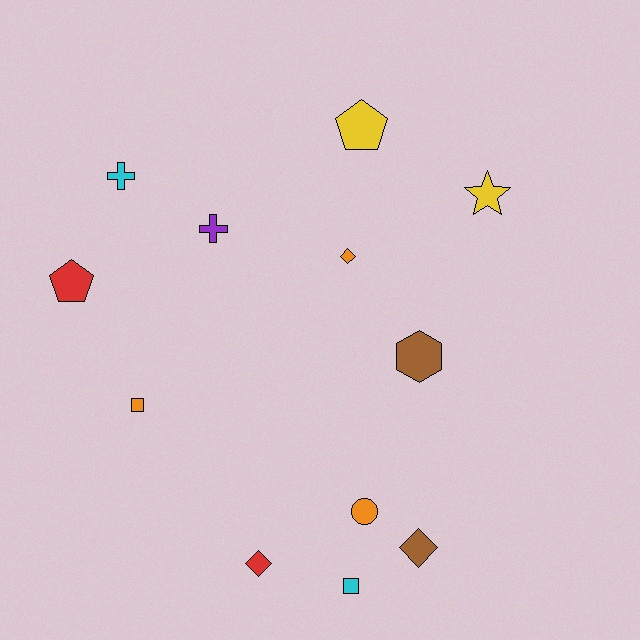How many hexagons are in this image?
There is 1 hexagon.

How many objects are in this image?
There are 12 objects.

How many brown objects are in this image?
There are 2 brown objects.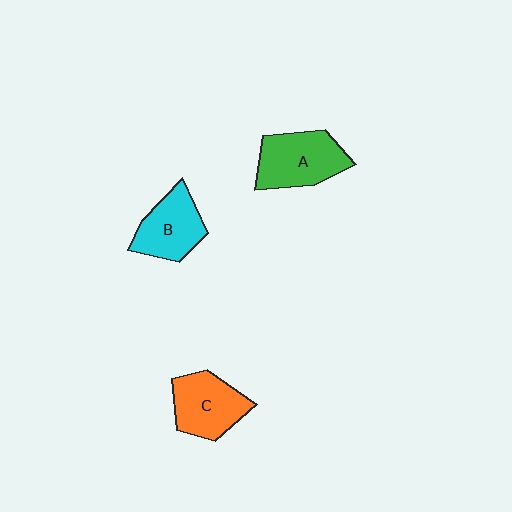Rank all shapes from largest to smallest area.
From largest to smallest: A (green), C (orange), B (cyan).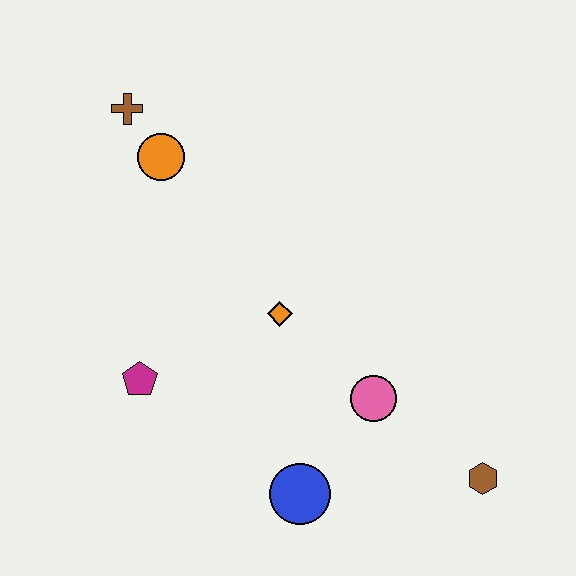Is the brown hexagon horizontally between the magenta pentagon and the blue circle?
No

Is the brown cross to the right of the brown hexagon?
No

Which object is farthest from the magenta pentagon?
The brown hexagon is farthest from the magenta pentagon.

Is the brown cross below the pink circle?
No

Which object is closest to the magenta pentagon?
The orange diamond is closest to the magenta pentagon.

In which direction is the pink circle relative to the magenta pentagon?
The pink circle is to the right of the magenta pentagon.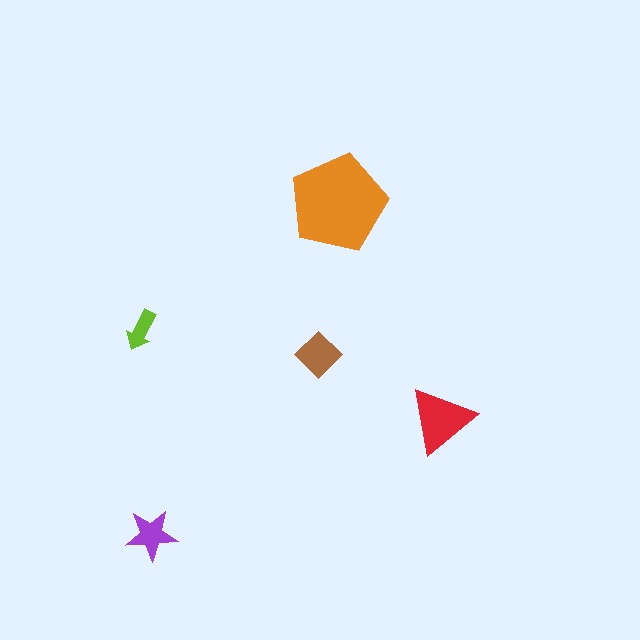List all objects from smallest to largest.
The lime arrow, the purple star, the brown diamond, the red triangle, the orange pentagon.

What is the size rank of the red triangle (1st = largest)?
2nd.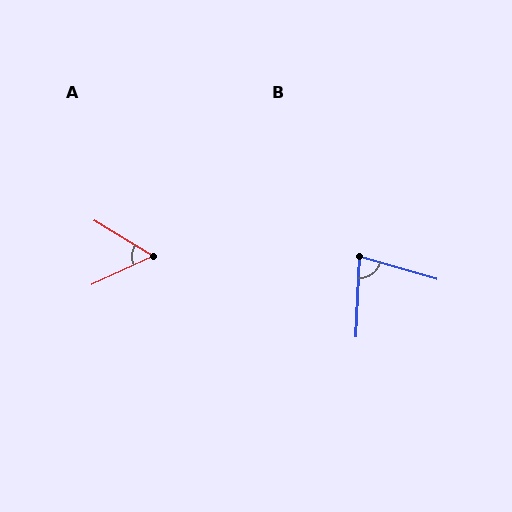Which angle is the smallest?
A, at approximately 56 degrees.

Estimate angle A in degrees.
Approximately 56 degrees.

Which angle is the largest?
B, at approximately 77 degrees.